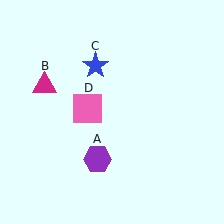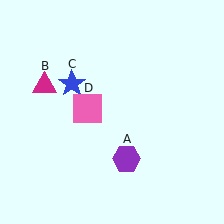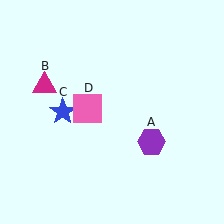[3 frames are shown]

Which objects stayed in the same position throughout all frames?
Magenta triangle (object B) and pink square (object D) remained stationary.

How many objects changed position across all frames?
2 objects changed position: purple hexagon (object A), blue star (object C).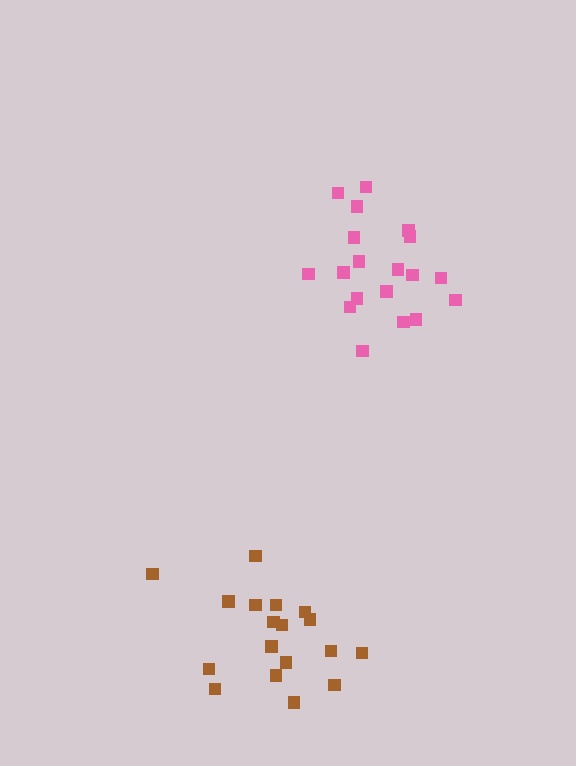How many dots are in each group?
Group 1: 18 dots, Group 2: 19 dots (37 total).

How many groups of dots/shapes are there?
There are 2 groups.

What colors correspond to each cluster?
The clusters are colored: brown, pink.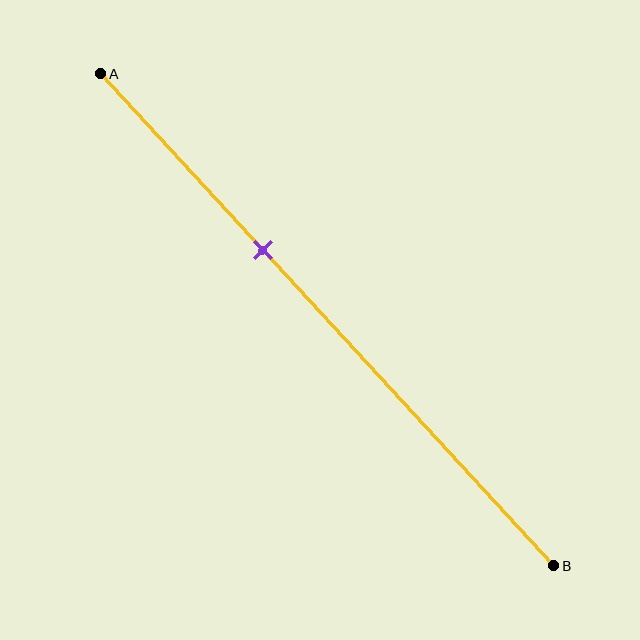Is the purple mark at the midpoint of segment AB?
No, the mark is at about 35% from A, not at the 50% midpoint.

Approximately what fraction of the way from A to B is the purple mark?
The purple mark is approximately 35% of the way from A to B.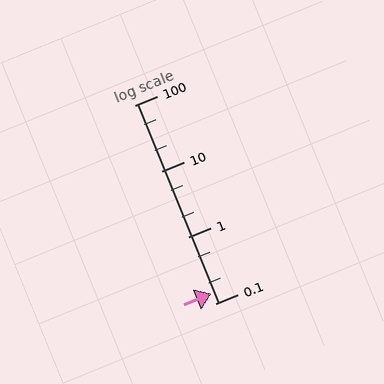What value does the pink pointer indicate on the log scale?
The pointer indicates approximately 0.14.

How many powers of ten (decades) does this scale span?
The scale spans 3 decades, from 0.1 to 100.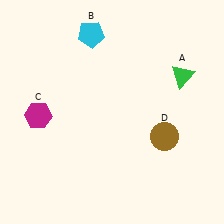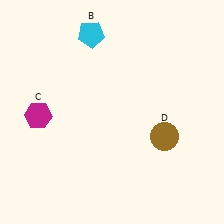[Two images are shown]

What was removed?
The green triangle (A) was removed in Image 2.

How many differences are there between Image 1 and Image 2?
There is 1 difference between the two images.